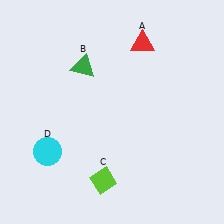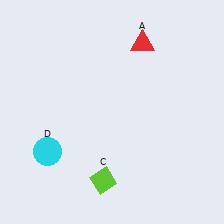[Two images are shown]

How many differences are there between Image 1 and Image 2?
There is 1 difference between the two images.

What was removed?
The green triangle (B) was removed in Image 2.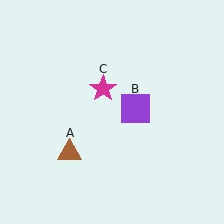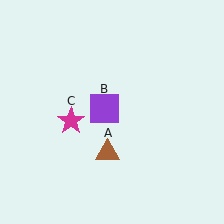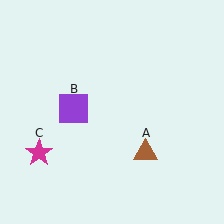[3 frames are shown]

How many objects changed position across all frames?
3 objects changed position: brown triangle (object A), purple square (object B), magenta star (object C).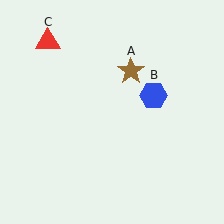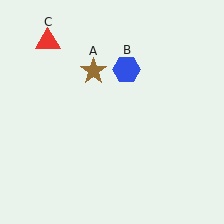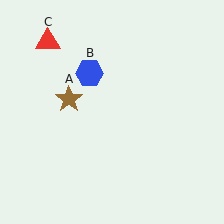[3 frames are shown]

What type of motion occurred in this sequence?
The brown star (object A), blue hexagon (object B) rotated counterclockwise around the center of the scene.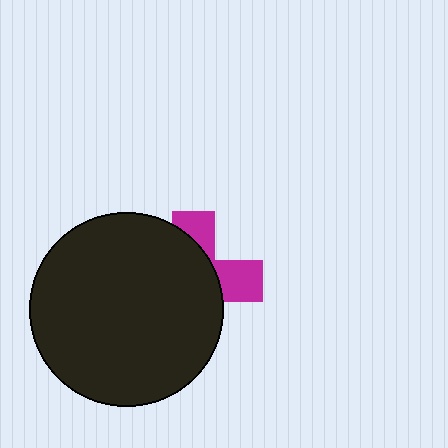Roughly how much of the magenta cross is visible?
A small part of it is visible (roughly 31%).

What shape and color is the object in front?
The object in front is a black circle.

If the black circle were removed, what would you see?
You would see the complete magenta cross.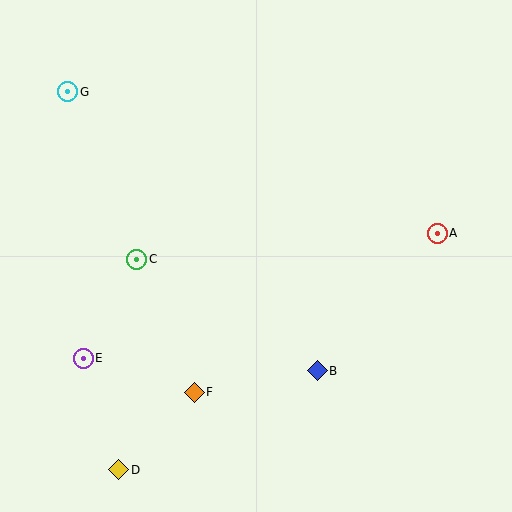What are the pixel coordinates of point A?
Point A is at (437, 233).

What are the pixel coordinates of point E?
Point E is at (83, 358).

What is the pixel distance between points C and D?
The distance between C and D is 211 pixels.